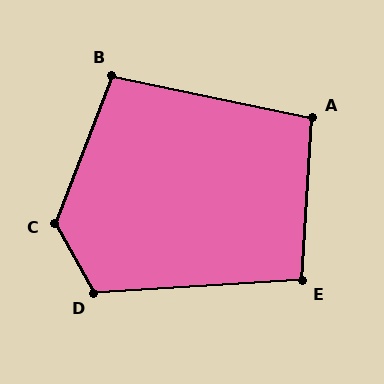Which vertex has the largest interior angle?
C, at approximately 130 degrees.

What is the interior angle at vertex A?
Approximately 98 degrees (obtuse).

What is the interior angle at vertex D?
Approximately 116 degrees (obtuse).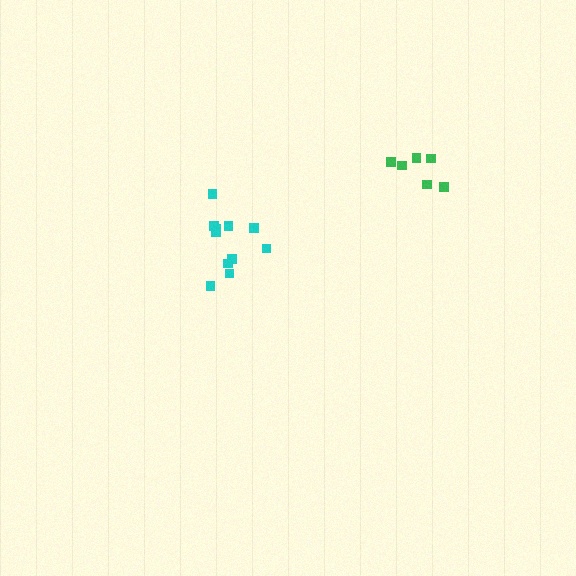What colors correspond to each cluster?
The clusters are colored: cyan, green.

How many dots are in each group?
Group 1: 11 dots, Group 2: 6 dots (17 total).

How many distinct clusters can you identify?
There are 2 distinct clusters.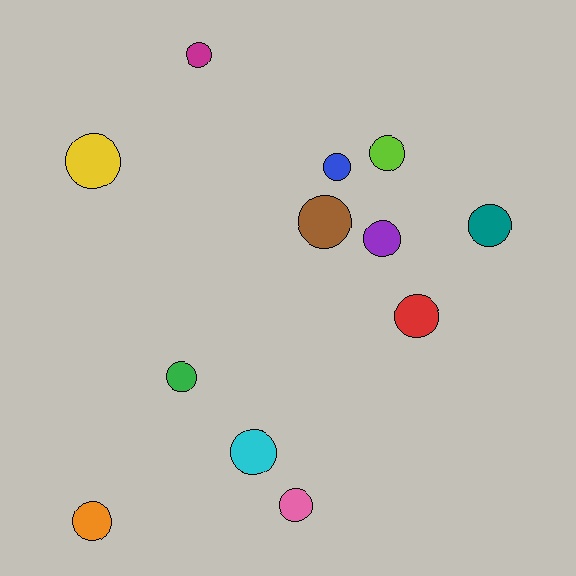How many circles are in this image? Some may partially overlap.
There are 12 circles.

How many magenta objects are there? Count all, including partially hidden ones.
There is 1 magenta object.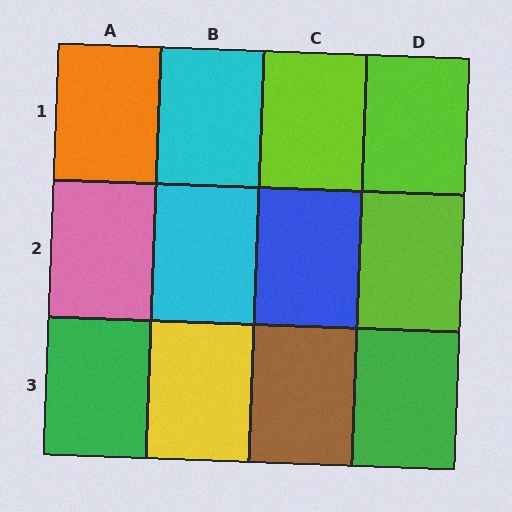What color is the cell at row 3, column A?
Green.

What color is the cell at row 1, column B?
Cyan.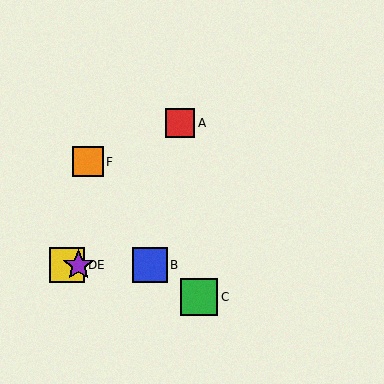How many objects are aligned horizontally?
3 objects (B, D, E) are aligned horizontally.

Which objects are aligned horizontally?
Objects B, D, E are aligned horizontally.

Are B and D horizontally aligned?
Yes, both are at y≈265.